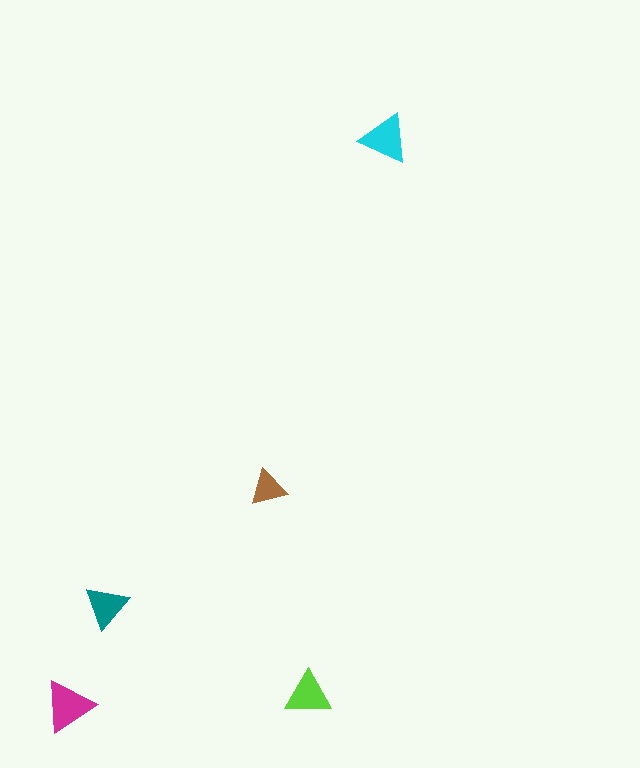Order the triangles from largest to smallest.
the magenta one, the cyan one, the lime one, the teal one, the brown one.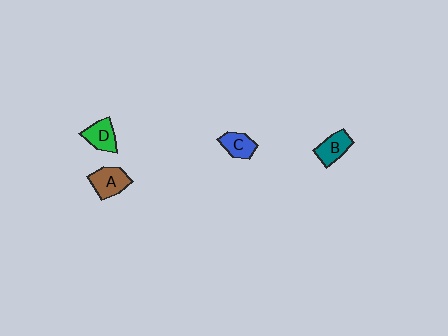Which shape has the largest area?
Shape A (brown).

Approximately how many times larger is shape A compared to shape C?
Approximately 1.3 times.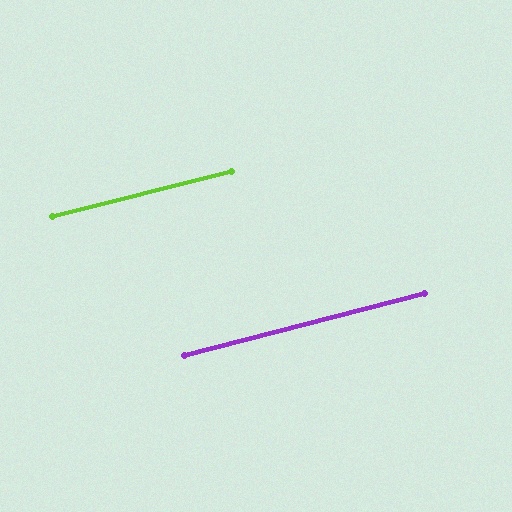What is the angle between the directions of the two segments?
Approximately 0 degrees.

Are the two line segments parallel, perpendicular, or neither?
Parallel — their directions differ by only 0.5°.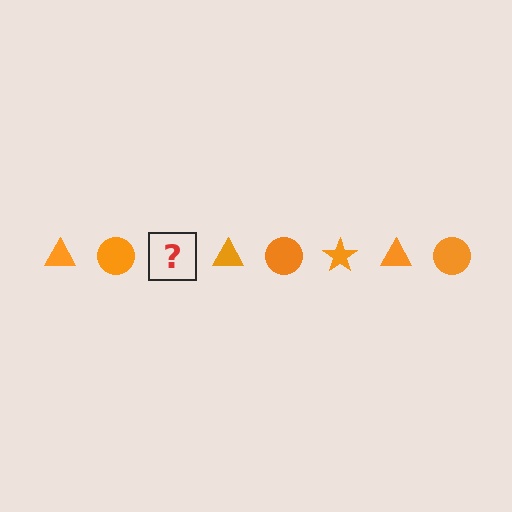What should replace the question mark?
The question mark should be replaced with an orange star.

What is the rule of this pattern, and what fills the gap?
The rule is that the pattern cycles through triangle, circle, star shapes in orange. The gap should be filled with an orange star.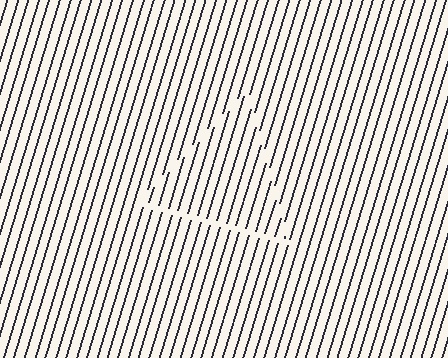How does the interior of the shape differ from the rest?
The interior of the shape contains the same grating, shifted by half a period — the contour is defined by the phase discontinuity where line-ends from the inner and outer gratings abut.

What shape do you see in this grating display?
An illusory triangle. The interior of the shape contains the same grating, shifted by half a period — the contour is defined by the phase discontinuity where line-ends from the inner and outer gratings abut.